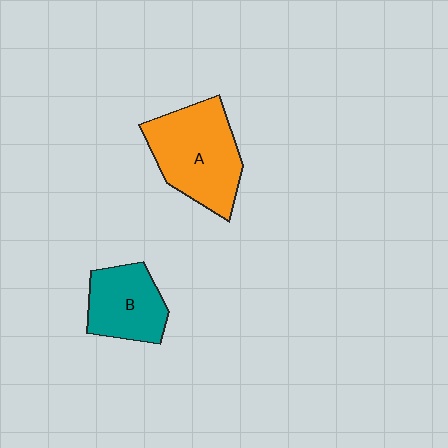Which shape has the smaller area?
Shape B (teal).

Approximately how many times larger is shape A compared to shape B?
Approximately 1.5 times.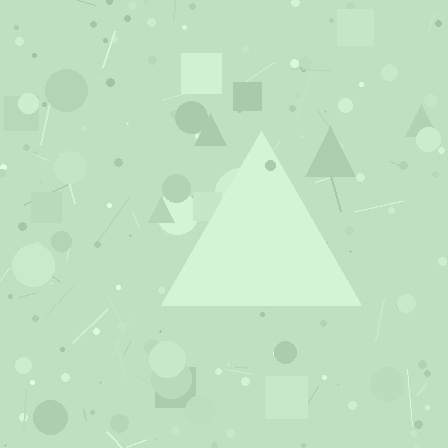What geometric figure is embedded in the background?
A triangle is embedded in the background.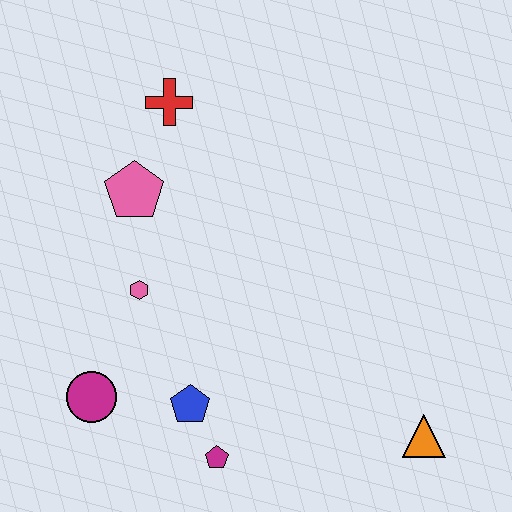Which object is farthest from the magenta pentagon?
The red cross is farthest from the magenta pentagon.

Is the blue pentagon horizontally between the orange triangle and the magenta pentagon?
No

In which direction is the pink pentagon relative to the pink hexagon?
The pink pentagon is above the pink hexagon.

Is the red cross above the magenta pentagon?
Yes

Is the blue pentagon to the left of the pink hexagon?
No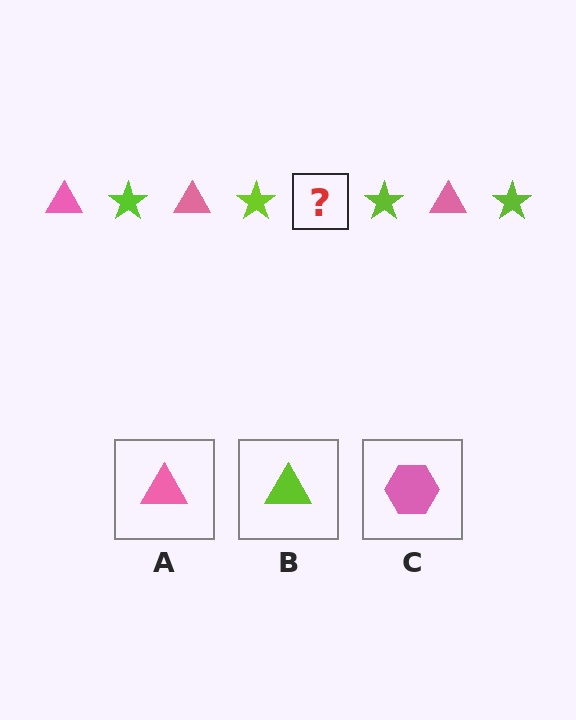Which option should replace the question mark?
Option A.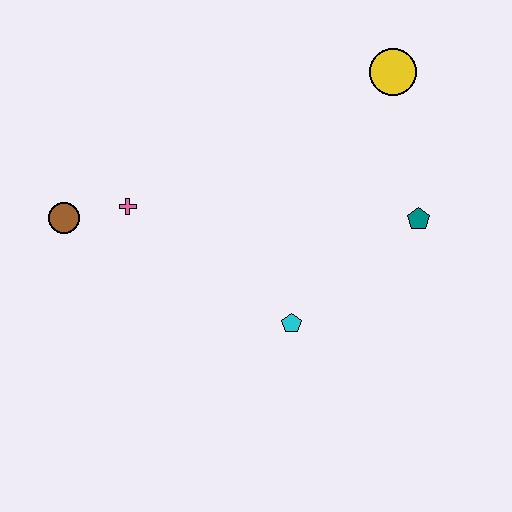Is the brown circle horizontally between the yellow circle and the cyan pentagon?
No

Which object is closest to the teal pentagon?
The yellow circle is closest to the teal pentagon.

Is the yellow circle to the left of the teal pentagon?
Yes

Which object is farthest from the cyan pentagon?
The yellow circle is farthest from the cyan pentagon.